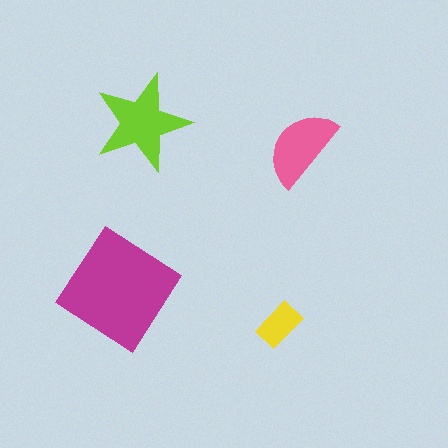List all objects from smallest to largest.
The yellow rectangle, the pink semicircle, the lime star, the magenta diamond.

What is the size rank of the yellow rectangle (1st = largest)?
4th.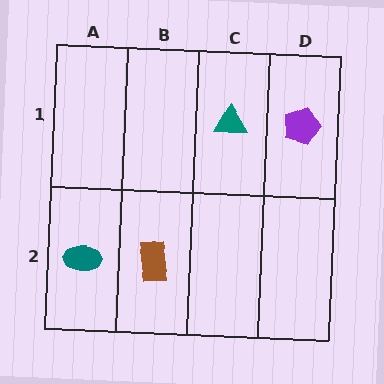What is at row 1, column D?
A purple pentagon.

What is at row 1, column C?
A teal triangle.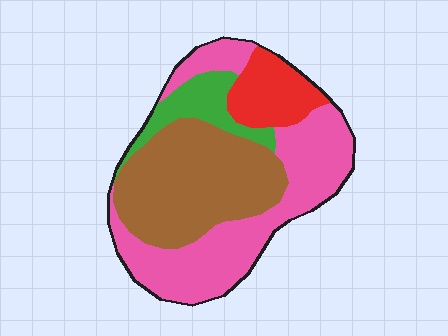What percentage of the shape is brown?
Brown covers roughly 35% of the shape.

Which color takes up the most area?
Pink, at roughly 40%.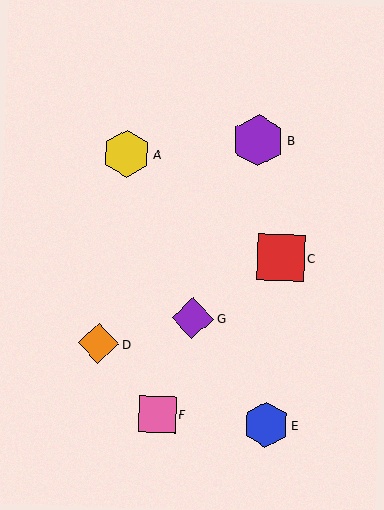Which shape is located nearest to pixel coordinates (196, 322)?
The purple diamond (labeled G) at (193, 318) is nearest to that location.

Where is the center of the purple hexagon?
The center of the purple hexagon is at (258, 140).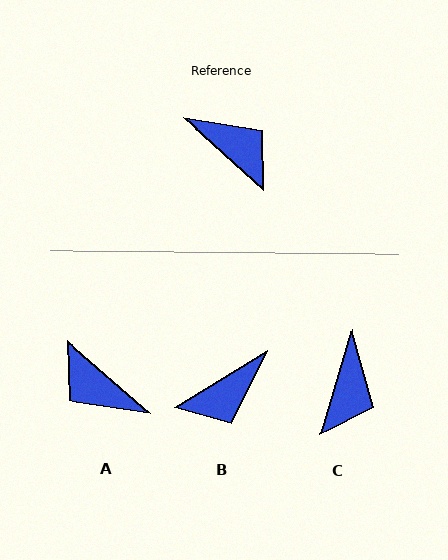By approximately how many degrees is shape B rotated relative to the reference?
Approximately 107 degrees clockwise.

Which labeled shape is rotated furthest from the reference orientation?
A, about 179 degrees away.